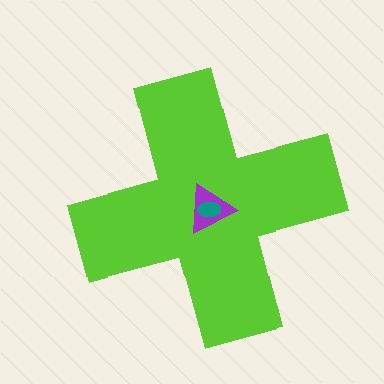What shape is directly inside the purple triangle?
The teal ellipse.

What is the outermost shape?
The lime cross.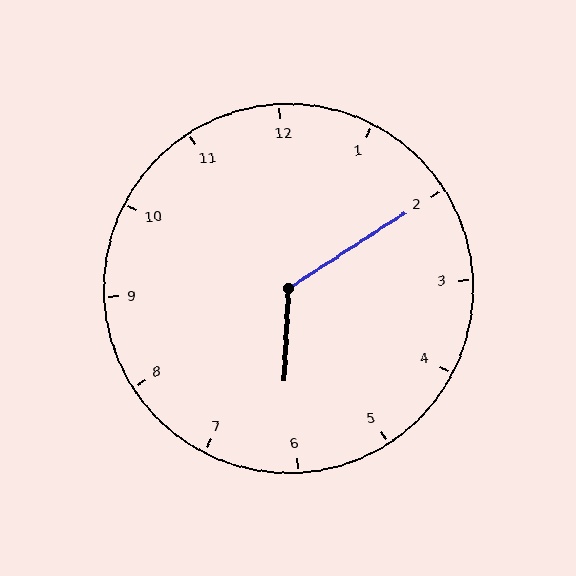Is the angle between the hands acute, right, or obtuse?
It is obtuse.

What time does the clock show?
6:10.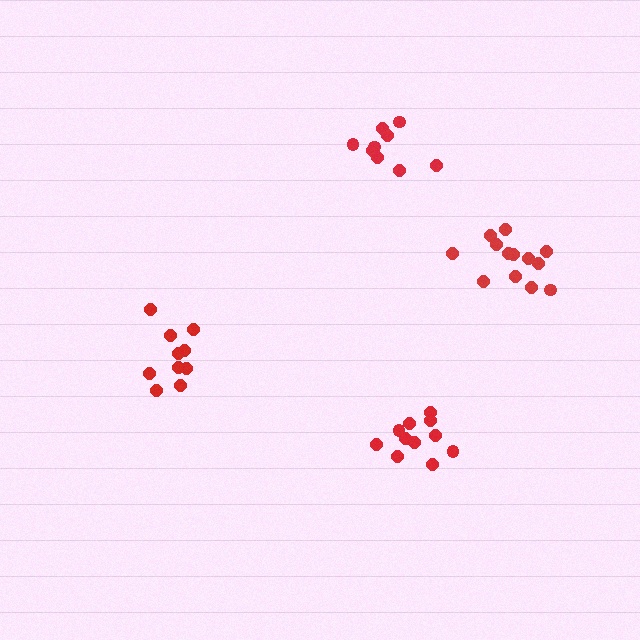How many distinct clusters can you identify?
There are 4 distinct clusters.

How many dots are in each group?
Group 1: 10 dots, Group 2: 9 dots, Group 3: 11 dots, Group 4: 13 dots (43 total).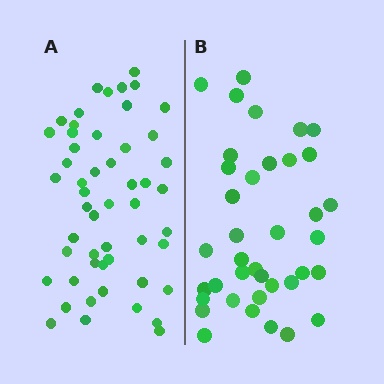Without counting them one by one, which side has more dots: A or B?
Region A (the left region) has more dots.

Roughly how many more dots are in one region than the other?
Region A has approximately 15 more dots than region B.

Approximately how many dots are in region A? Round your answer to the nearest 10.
About 50 dots. (The exact count is 52, which rounds to 50.)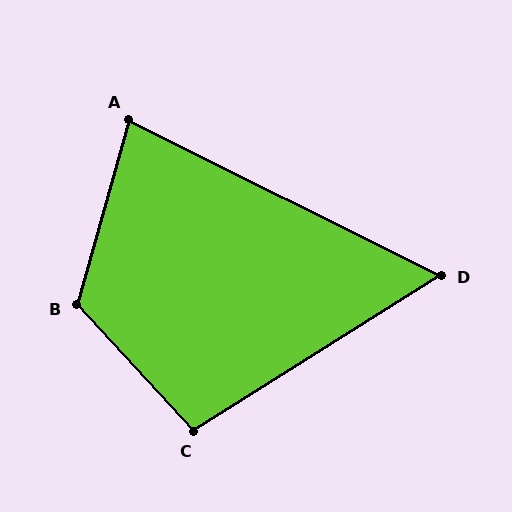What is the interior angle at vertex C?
Approximately 101 degrees (obtuse).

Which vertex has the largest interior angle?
B, at approximately 121 degrees.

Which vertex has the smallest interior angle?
D, at approximately 59 degrees.